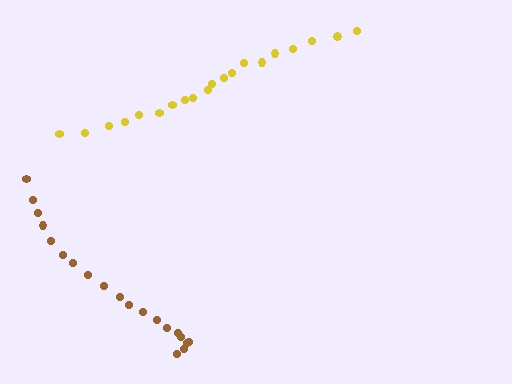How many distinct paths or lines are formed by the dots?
There are 2 distinct paths.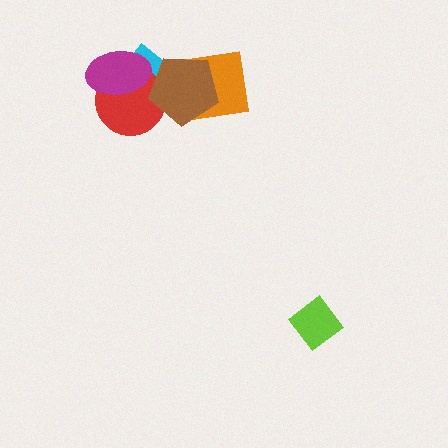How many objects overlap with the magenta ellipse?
2 objects overlap with the magenta ellipse.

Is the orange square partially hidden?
Yes, it is partially covered by another shape.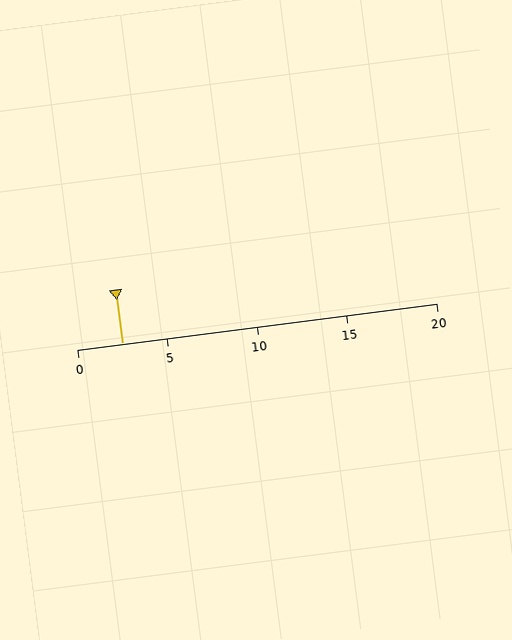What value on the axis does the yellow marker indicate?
The marker indicates approximately 2.5.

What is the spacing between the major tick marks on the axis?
The major ticks are spaced 5 apart.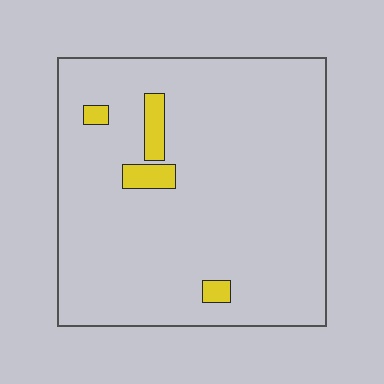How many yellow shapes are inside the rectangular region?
4.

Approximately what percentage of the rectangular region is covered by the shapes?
Approximately 5%.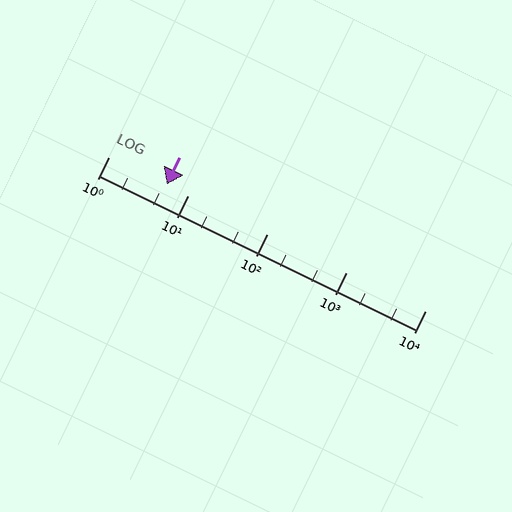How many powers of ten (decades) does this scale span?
The scale spans 4 decades, from 1 to 10000.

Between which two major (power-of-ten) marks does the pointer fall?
The pointer is between 1 and 10.